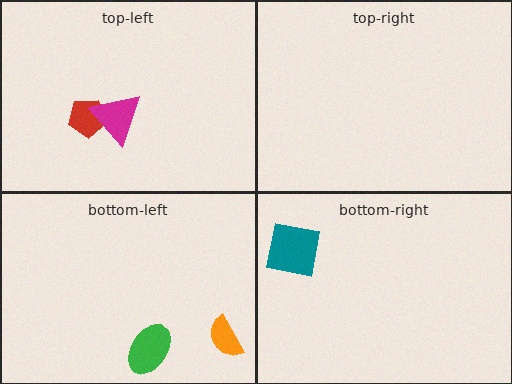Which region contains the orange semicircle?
The bottom-left region.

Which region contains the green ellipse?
The bottom-left region.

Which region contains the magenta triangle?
The top-left region.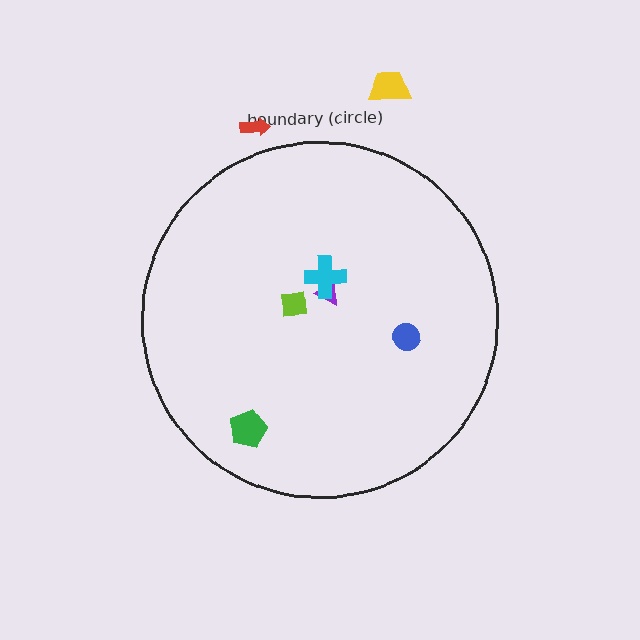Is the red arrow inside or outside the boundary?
Outside.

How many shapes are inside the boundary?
5 inside, 2 outside.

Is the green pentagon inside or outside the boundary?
Inside.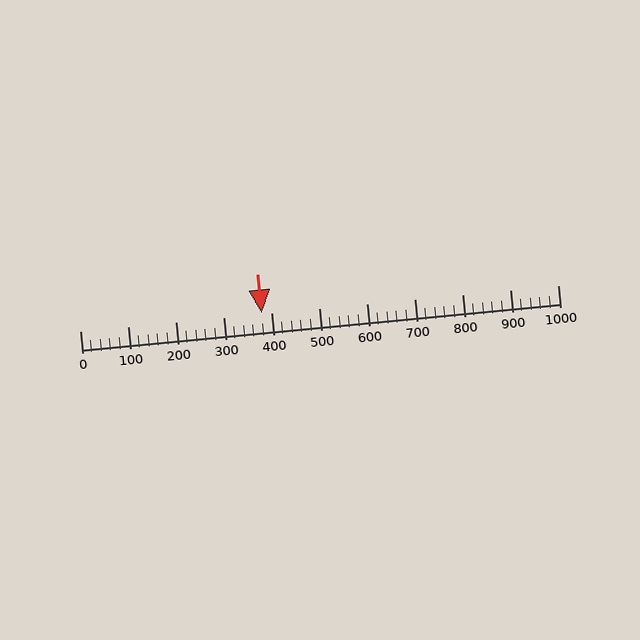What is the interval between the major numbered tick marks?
The major tick marks are spaced 100 units apart.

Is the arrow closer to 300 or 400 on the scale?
The arrow is closer to 400.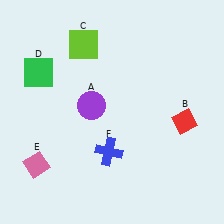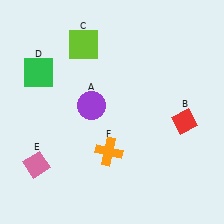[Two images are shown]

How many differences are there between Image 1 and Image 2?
There is 1 difference between the two images.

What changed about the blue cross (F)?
In Image 1, F is blue. In Image 2, it changed to orange.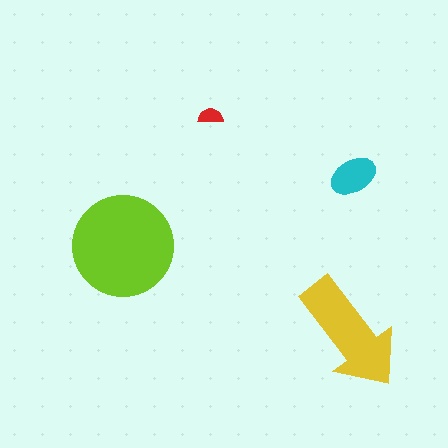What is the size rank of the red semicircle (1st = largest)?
4th.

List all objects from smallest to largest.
The red semicircle, the cyan ellipse, the yellow arrow, the lime circle.